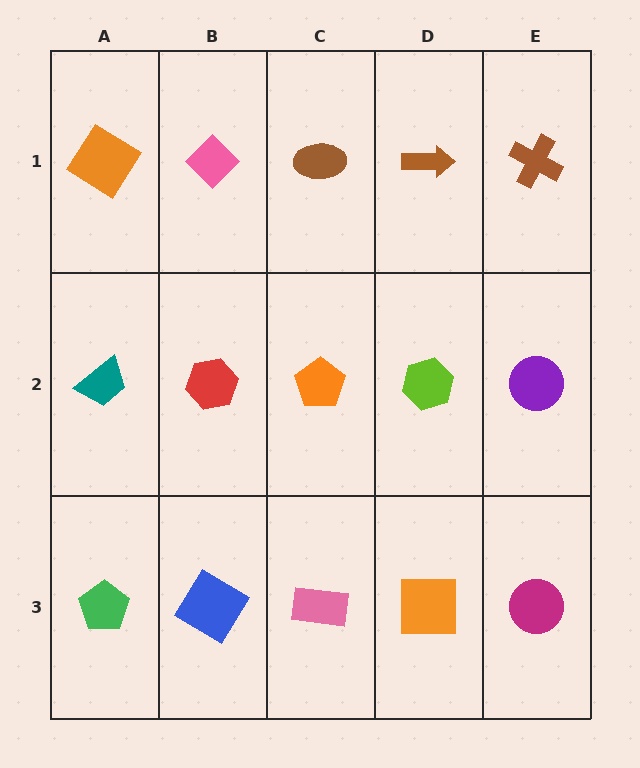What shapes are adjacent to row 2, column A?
An orange diamond (row 1, column A), a green pentagon (row 3, column A), a red hexagon (row 2, column B).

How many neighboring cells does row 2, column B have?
4.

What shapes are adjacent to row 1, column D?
A lime hexagon (row 2, column D), a brown ellipse (row 1, column C), a brown cross (row 1, column E).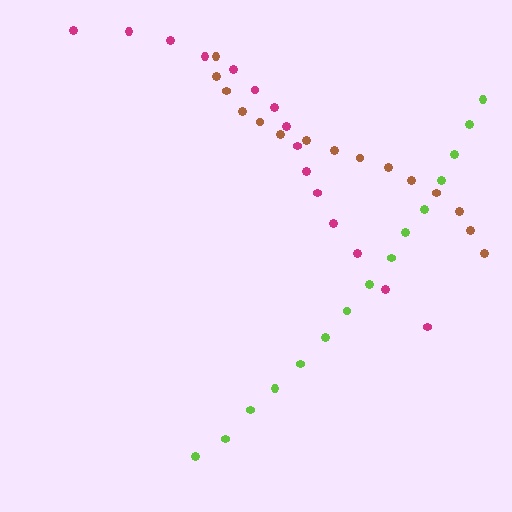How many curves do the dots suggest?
There are 3 distinct paths.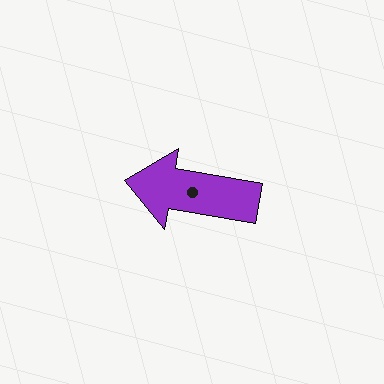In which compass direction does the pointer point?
West.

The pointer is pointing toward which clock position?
Roughly 9 o'clock.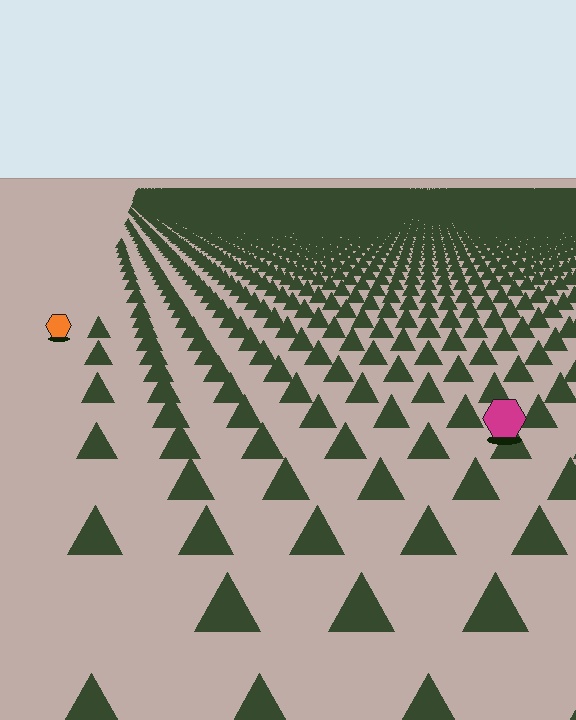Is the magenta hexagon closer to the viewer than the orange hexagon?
Yes. The magenta hexagon is closer — you can tell from the texture gradient: the ground texture is coarser near it.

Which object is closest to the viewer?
The magenta hexagon is closest. The texture marks near it are larger and more spread out.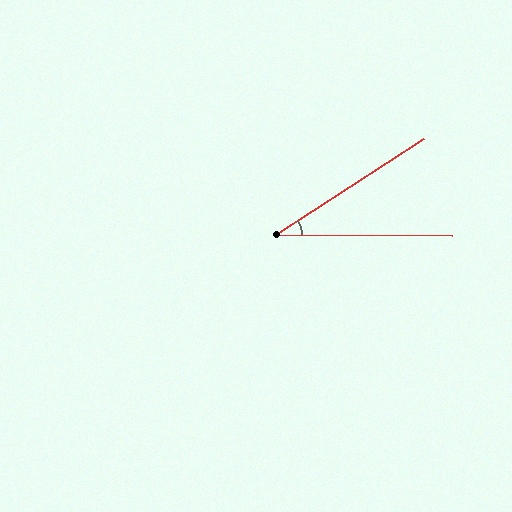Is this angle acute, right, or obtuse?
It is acute.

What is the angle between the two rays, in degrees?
Approximately 33 degrees.